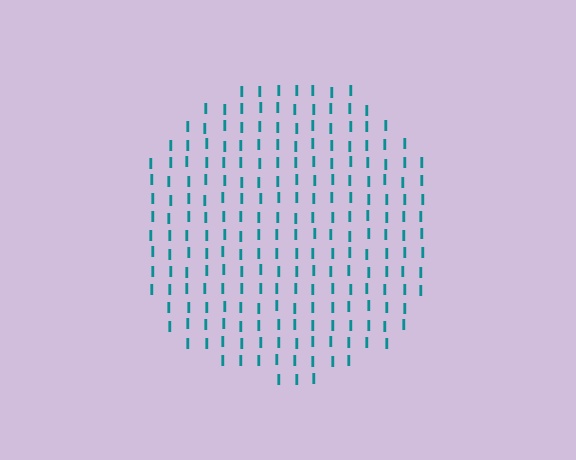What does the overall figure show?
The overall figure shows a circle.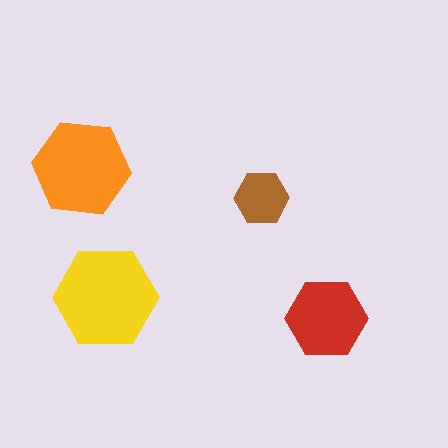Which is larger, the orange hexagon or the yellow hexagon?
The yellow one.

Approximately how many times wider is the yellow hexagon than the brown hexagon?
About 2 times wider.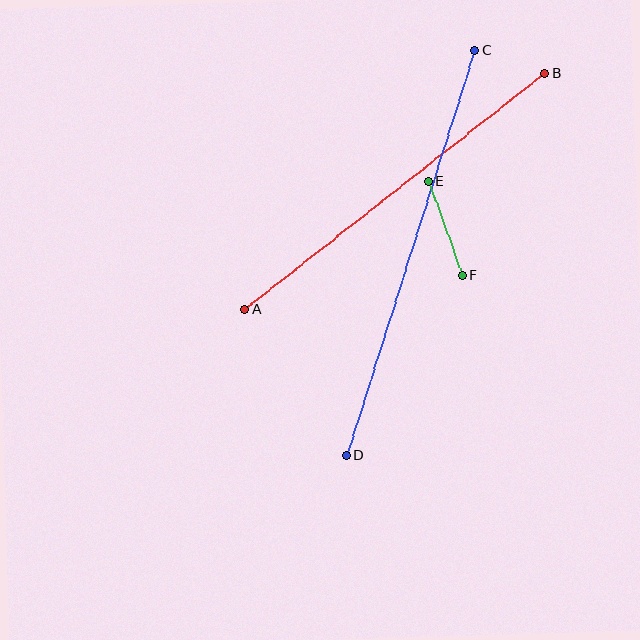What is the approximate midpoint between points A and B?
The midpoint is at approximately (394, 191) pixels.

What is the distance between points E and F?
The distance is approximately 100 pixels.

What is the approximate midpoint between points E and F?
The midpoint is at approximately (445, 229) pixels.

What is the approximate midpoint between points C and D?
The midpoint is at approximately (411, 253) pixels.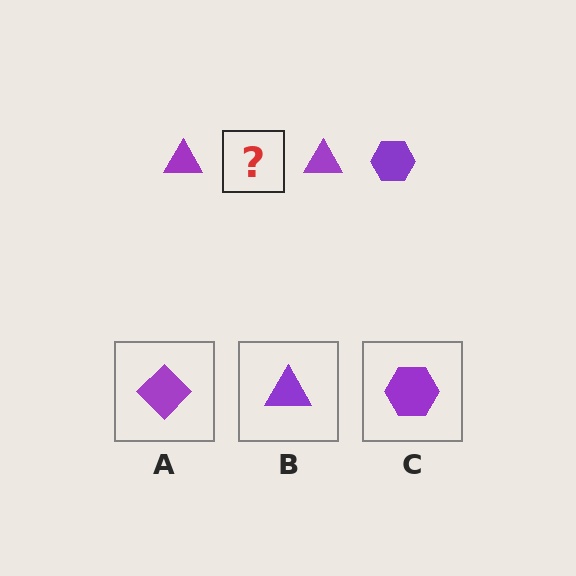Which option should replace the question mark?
Option C.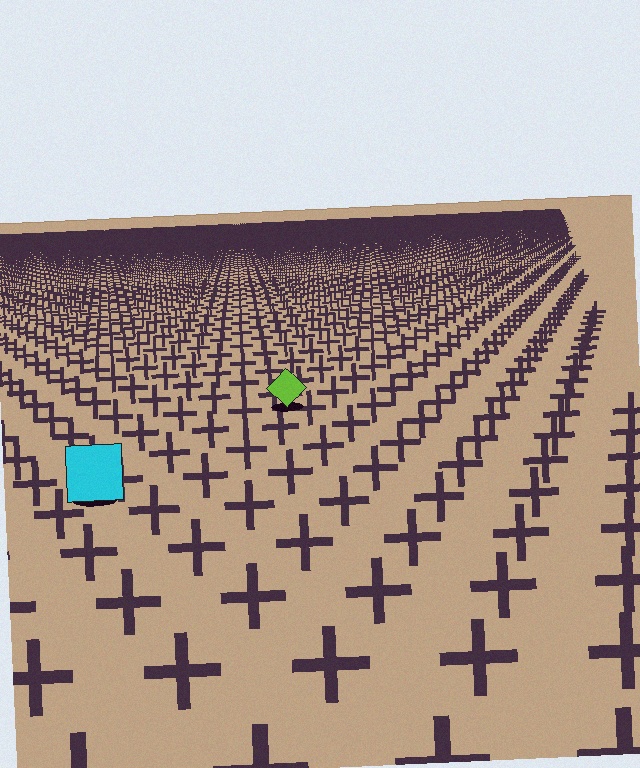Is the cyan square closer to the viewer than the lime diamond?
Yes. The cyan square is closer — you can tell from the texture gradient: the ground texture is coarser near it.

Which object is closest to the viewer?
The cyan square is closest. The texture marks near it are larger and more spread out.